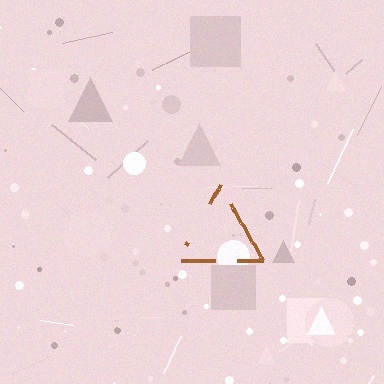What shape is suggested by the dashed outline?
The dashed outline suggests a triangle.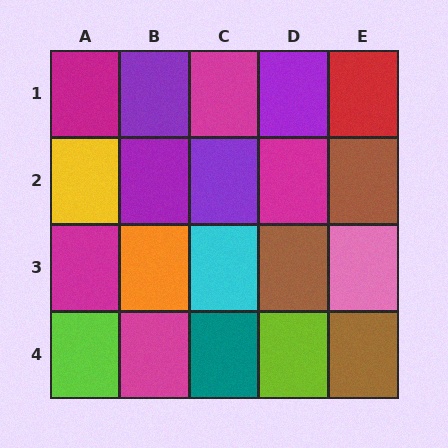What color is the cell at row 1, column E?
Red.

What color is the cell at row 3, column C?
Cyan.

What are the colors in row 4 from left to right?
Lime, magenta, teal, lime, brown.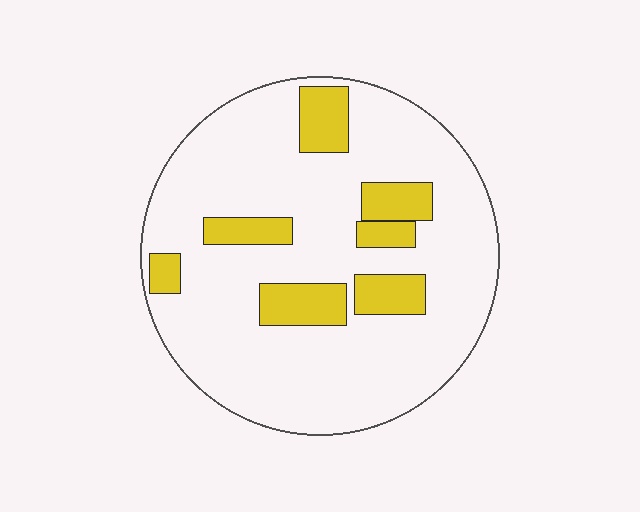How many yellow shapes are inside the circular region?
7.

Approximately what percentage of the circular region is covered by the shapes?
Approximately 20%.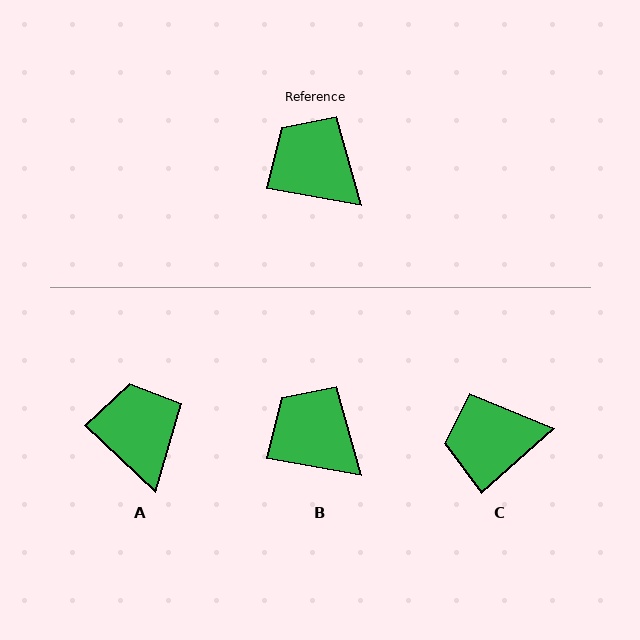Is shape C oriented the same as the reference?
No, it is off by about 52 degrees.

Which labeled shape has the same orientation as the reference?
B.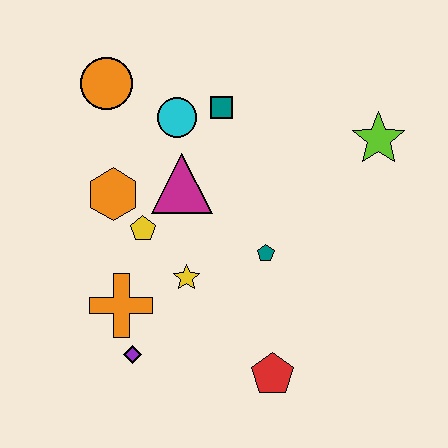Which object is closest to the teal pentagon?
The yellow star is closest to the teal pentagon.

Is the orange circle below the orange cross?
No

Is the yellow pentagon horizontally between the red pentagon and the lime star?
No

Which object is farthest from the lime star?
The purple diamond is farthest from the lime star.